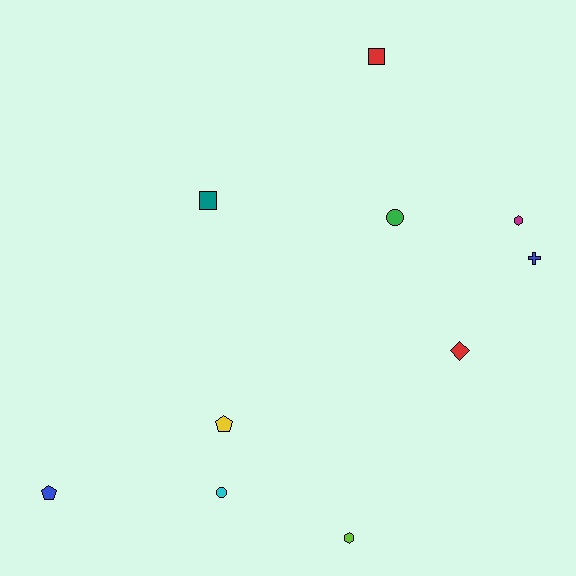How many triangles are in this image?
There are no triangles.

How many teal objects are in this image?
There is 1 teal object.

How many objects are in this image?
There are 10 objects.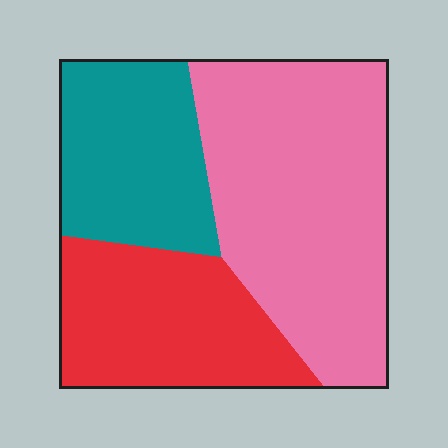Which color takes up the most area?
Pink, at roughly 50%.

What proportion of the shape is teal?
Teal takes up about one quarter (1/4) of the shape.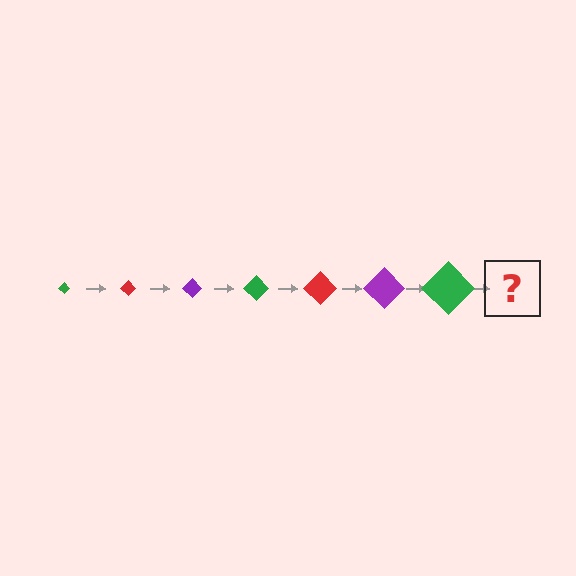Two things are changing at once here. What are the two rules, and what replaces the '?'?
The two rules are that the diamond grows larger each step and the color cycles through green, red, and purple. The '?' should be a red diamond, larger than the previous one.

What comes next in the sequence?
The next element should be a red diamond, larger than the previous one.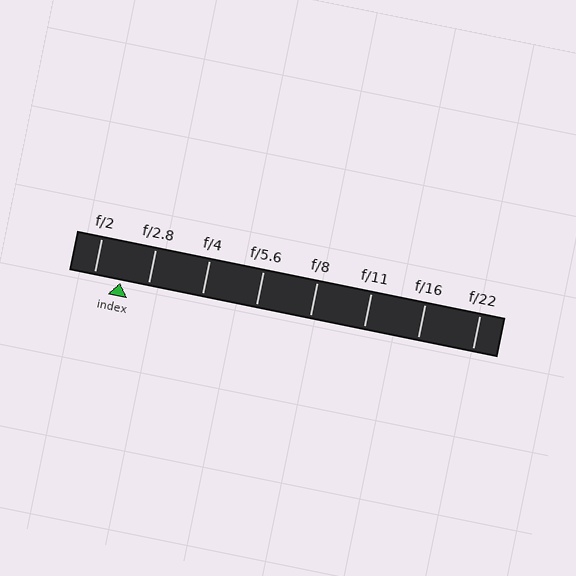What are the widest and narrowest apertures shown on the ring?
The widest aperture shown is f/2 and the narrowest is f/22.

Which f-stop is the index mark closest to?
The index mark is closest to f/2.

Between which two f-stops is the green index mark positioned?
The index mark is between f/2 and f/2.8.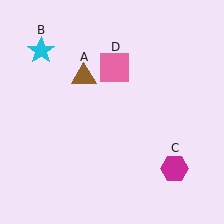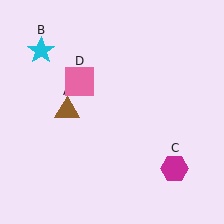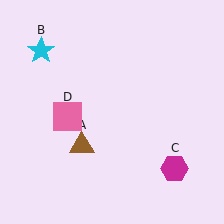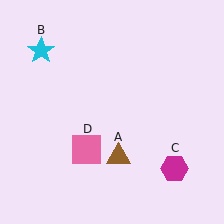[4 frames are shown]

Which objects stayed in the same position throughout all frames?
Cyan star (object B) and magenta hexagon (object C) remained stationary.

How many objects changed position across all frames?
2 objects changed position: brown triangle (object A), pink square (object D).